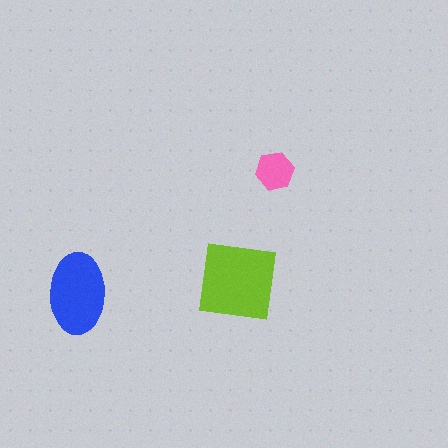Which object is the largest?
The lime square.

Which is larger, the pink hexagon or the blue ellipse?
The blue ellipse.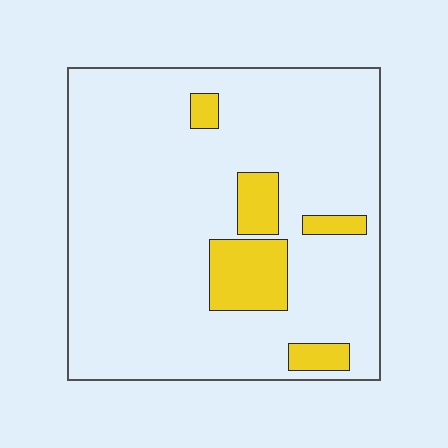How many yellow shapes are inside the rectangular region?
5.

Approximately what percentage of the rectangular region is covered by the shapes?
Approximately 15%.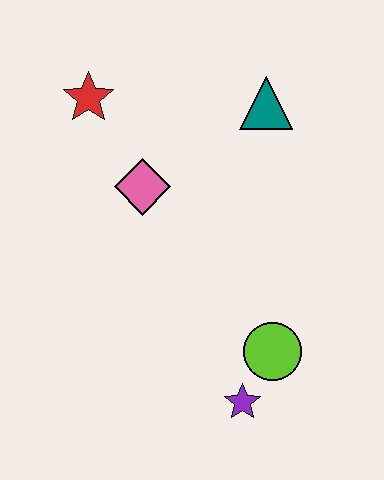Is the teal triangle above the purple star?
Yes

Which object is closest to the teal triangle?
The pink diamond is closest to the teal triangle.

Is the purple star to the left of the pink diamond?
No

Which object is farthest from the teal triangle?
The purple star is farthest from the teal triangle.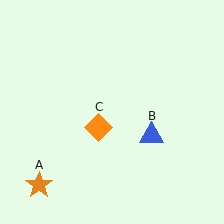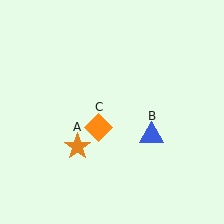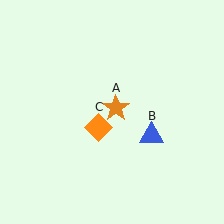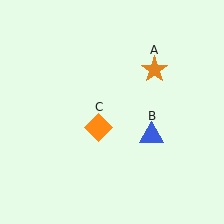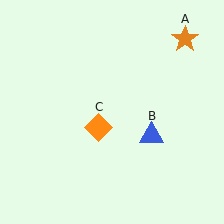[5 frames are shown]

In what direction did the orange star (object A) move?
The orange star (object A) moved up and to the right.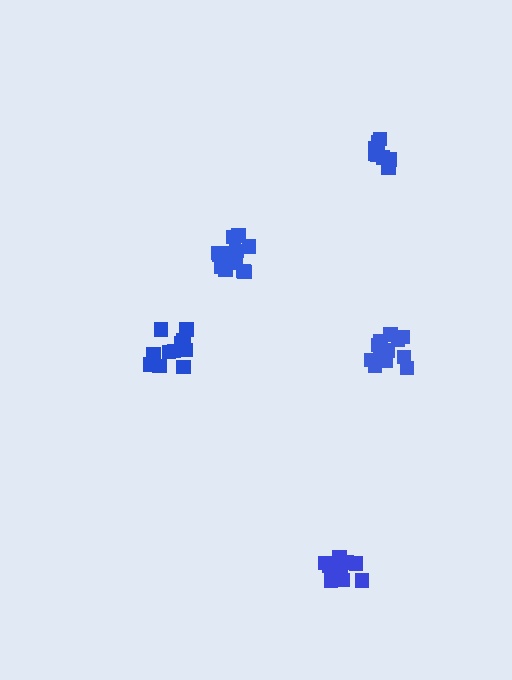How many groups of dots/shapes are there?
There are 5 groups.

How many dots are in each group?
Group 1: 9 dots, Group 2: 12 dots, Group 3: 13 dots, Group 4: 8 dots, Group 5: 11 dots (53 total).